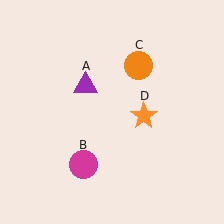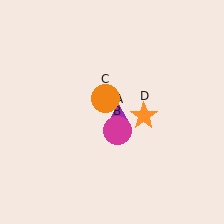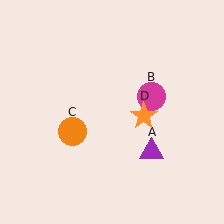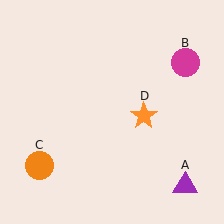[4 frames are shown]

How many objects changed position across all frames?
3 objects changed position: purple triangle (object A), magenta circle (object B), orange circle (object C).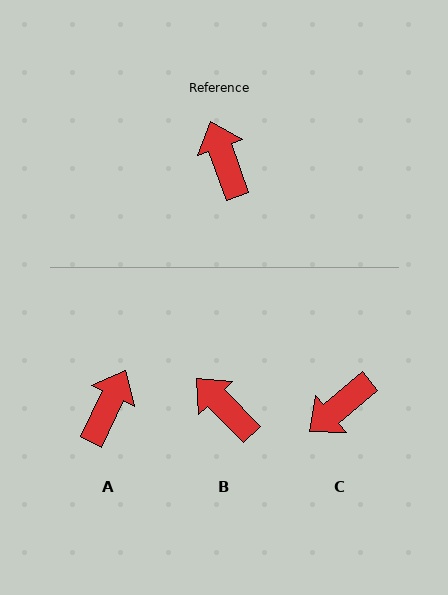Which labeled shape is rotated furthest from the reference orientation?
C, about 110 degrees away.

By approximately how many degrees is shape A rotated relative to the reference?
Approximately 45 degrees clockwise.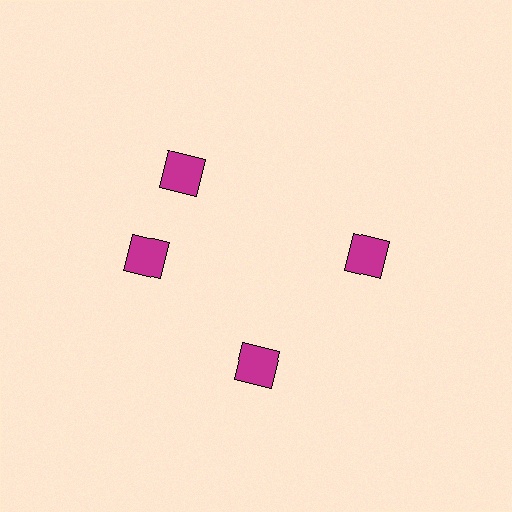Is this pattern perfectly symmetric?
No. The 4 magenta squares are arranged in a ring, but one element near the 12 o'clock position is rotated out of alignment along the ring, breaking the 4-fold rotational symmetry.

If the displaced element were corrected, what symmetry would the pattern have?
It would have 4-fold rotational symmetry — the pattern would map onto itself every 90 degrees.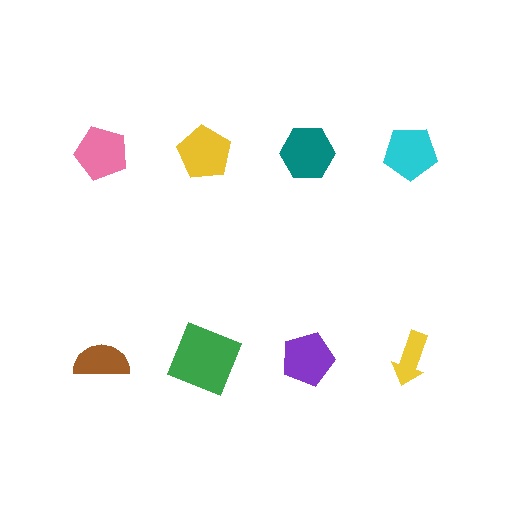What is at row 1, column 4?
A cyan pentagon.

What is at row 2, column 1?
A brown semicircle.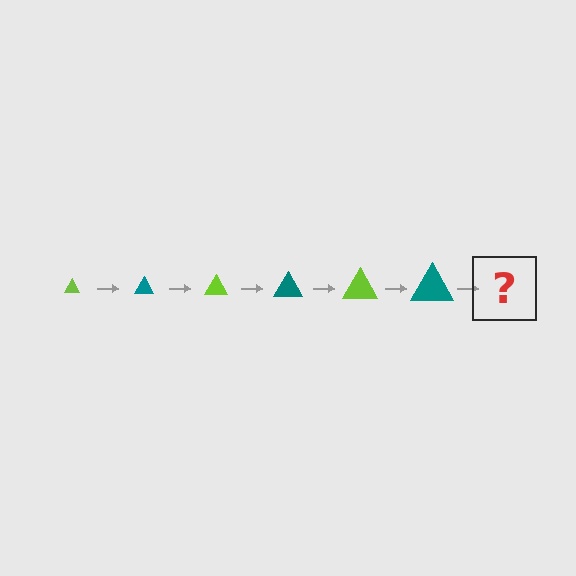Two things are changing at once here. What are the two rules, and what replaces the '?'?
The two rules are that the triangle grows larger each step and the color cycles through lime and teal. The '?' should be a lime triangle, larger than the previous one.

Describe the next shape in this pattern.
It should be a lime triangle, larger than the previous one.